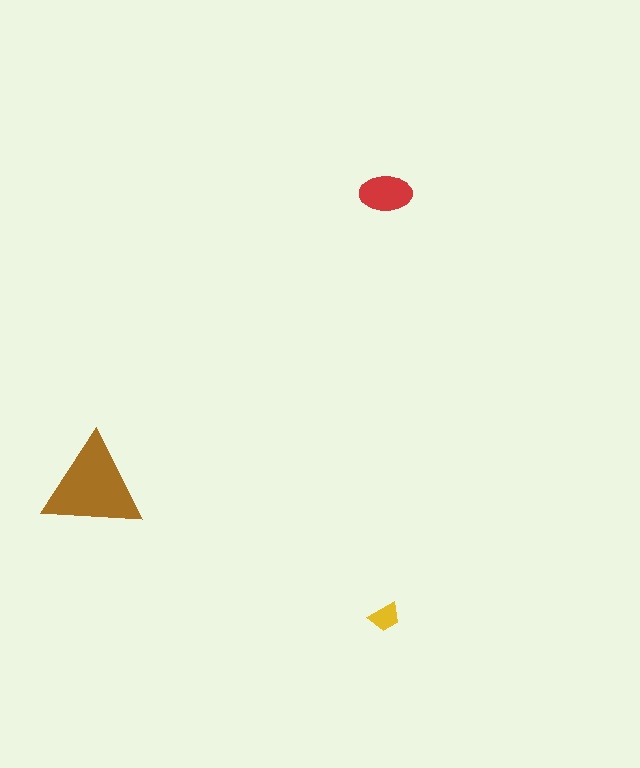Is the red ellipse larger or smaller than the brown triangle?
Smaller.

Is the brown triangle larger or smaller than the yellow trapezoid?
Larger.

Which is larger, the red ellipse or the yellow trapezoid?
The red ellipse.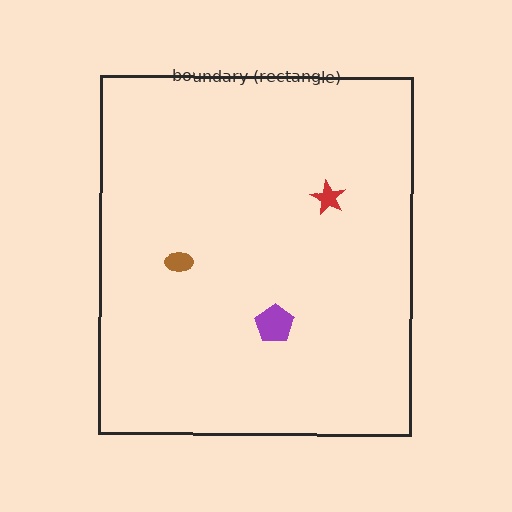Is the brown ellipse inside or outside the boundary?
Inside.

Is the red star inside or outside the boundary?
Inside.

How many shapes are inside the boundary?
3 inside, 0 outside.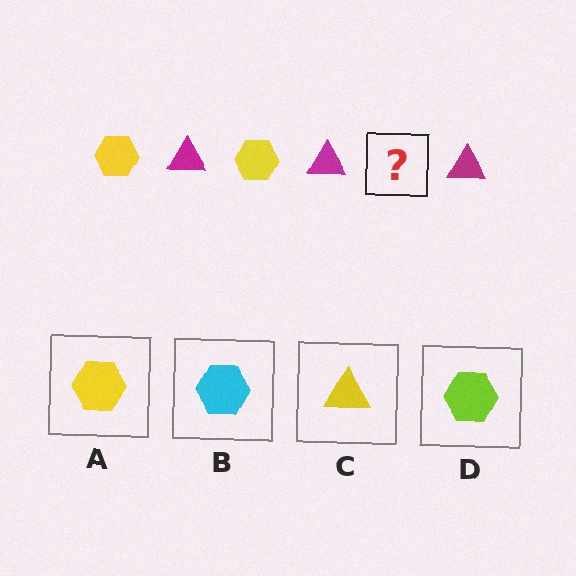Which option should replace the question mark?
Option A.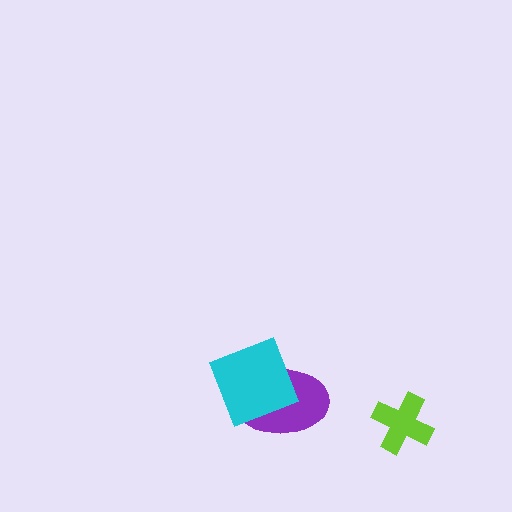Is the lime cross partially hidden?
No, no other shape covers it.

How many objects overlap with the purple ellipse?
1 object overlaps with the purple ellipse.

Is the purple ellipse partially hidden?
Yes, it is partially covered by another shape.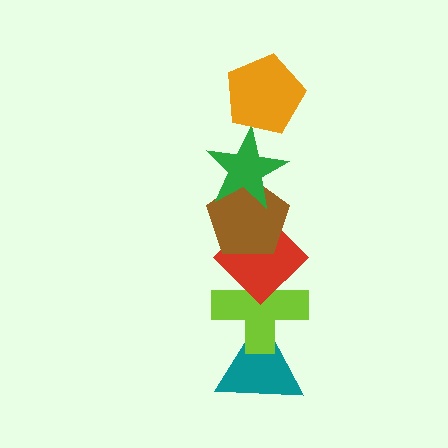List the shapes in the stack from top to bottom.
From top to bottom: the orange pentagon, the green star, the brown pentagon, the red diamond, the lime cross, the teal triangle.